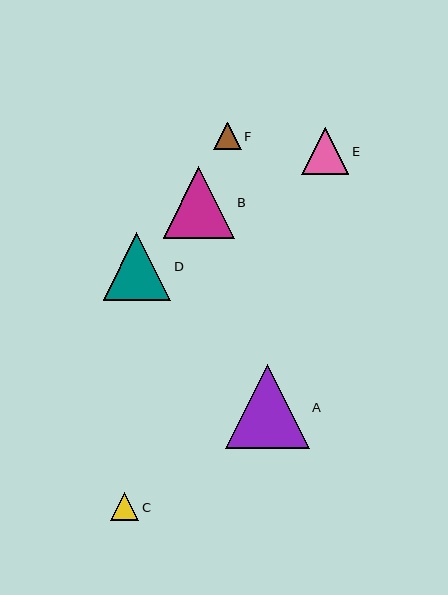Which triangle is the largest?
Triangle A is the largest with a size of approximately 84 pixels.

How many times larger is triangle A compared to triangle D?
Triangle A is approximately 1.3 times the size of triangle D.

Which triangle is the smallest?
Triangle F is the smallest with a size of approximately 28 pixels.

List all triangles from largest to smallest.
From largest to smallest: A, B, D, E, C, F.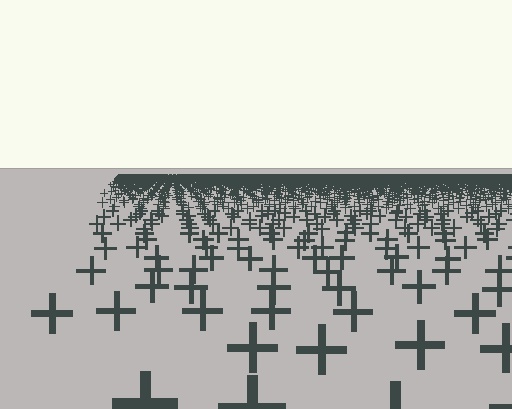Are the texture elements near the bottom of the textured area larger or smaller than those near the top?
Larger. Near the bottom, elements are closer to the viewer and appear at a bigger on-screen size.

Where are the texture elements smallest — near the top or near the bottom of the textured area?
Near the top.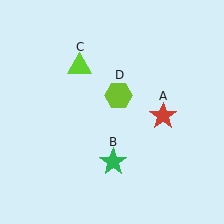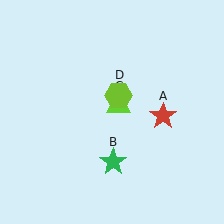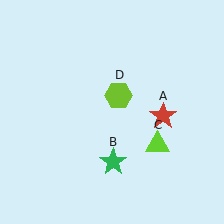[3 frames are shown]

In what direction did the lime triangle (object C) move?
The lime triangle (object C) moved down and to the right.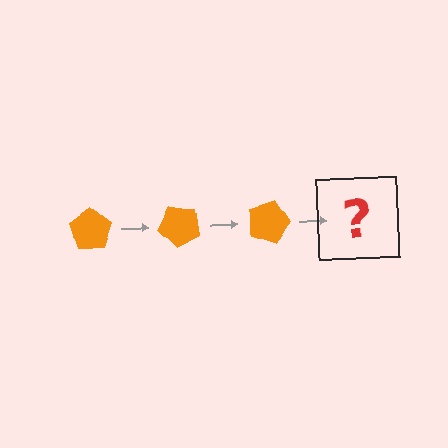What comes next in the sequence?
The next element should be an orange pentagon rotated 135 degrees.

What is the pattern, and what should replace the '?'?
The pattern is that the pentagon rotates 45 degrees each step. The '?' should be an orange pentagon rotated 135 degrees.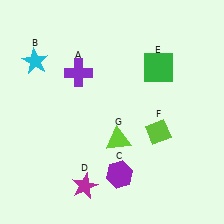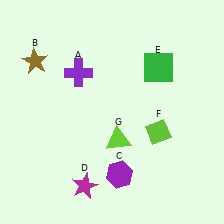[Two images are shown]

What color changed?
The star (B) changed from cyan in Image 1 to brown in Image 2.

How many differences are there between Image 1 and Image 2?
There is 1 difference between the two images.